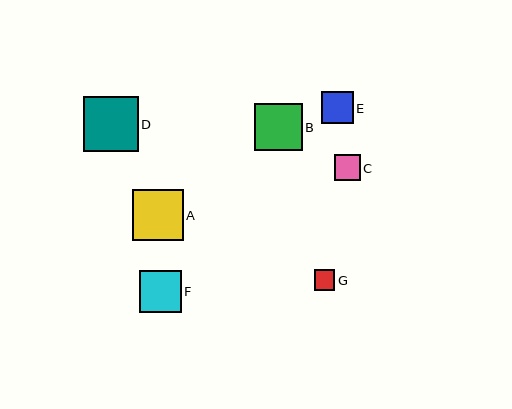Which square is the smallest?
Square G is the smallest with a size of approximately 21 pixels.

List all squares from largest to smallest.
From largest to smallest: D, A, B, F, E, C, G.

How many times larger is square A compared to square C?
Square A is approximately 2.0 times the size of square C.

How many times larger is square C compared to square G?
Square C is approximately 1.2 times the size of square G.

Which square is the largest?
Square D is the largest with a size of approximately 55 pixels.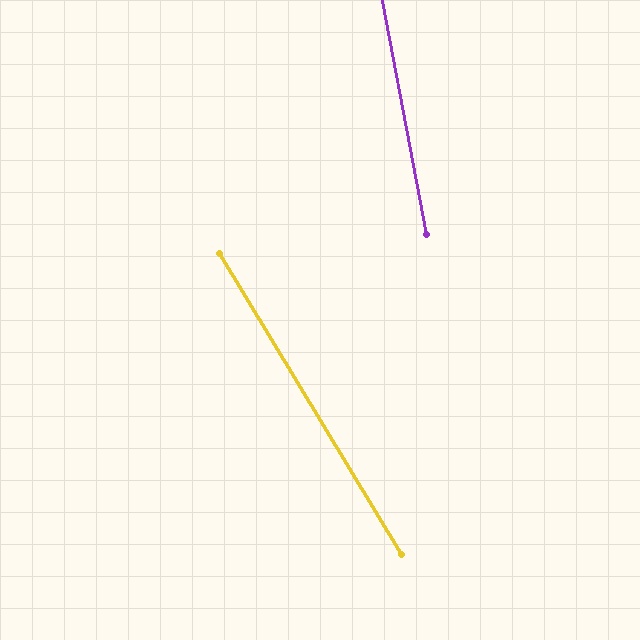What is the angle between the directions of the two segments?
Approximately 21 degrees.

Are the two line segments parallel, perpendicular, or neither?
Neither parallel nor perpendicular — they differ by about 21°.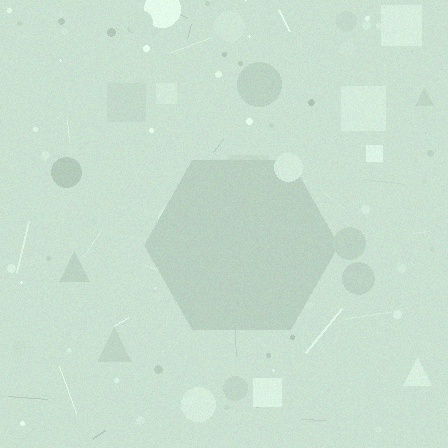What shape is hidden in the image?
A hexagon is hidden in the image.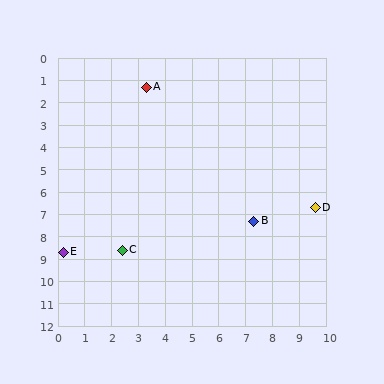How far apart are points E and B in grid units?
Points E and B are about 7.2 grid units apart.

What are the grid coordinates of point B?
Point B is at approximately (7.3, 7.3).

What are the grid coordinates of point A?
Point A is at approximately (3.3, 1.3).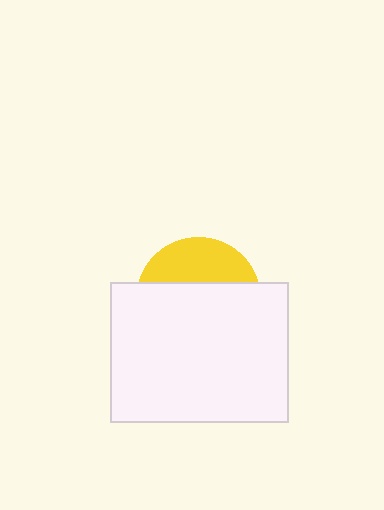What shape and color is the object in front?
The object in front is a white rectangle.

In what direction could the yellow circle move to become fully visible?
The yellow circle could move up. That would shift it out from behind the white rectangle entirely.